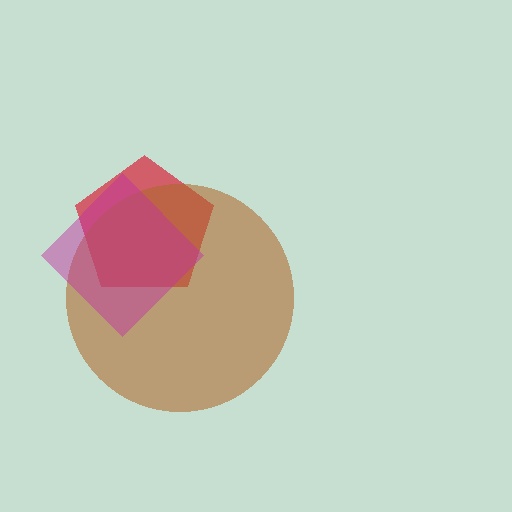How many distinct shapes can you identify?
There are 3 distinct shapes: a red pentagon, a brown circle, a magenta diamond.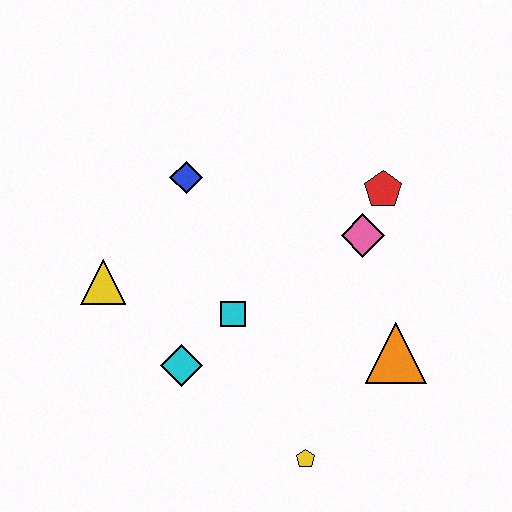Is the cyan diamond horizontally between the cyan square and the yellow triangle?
Yes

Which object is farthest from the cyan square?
The red pentagon is farthest from the cyan square.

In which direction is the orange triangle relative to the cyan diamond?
The orange triangle is to the right of the cyan diamond.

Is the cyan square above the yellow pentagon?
Yes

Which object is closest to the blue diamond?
The yellow triangle is closest to the blue diamond.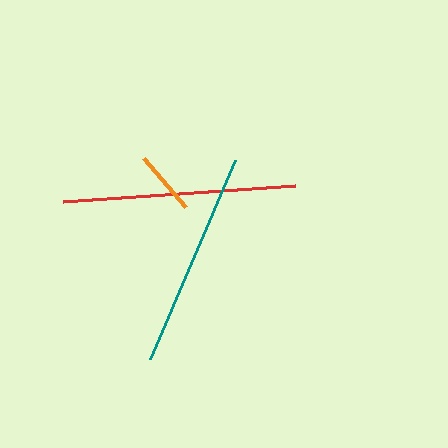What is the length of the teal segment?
The teal segment is approximately 216 pixels long.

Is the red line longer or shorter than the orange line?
The red line is longer than the orange line.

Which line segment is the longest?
The red line is the longest at approximately 232 pixels.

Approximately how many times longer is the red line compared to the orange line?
The red line is approximately 3.6 times the length of the orange line.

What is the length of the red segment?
The red segment is approximately 232 pixels long.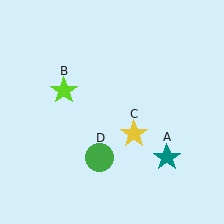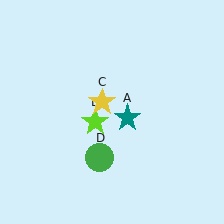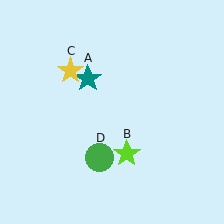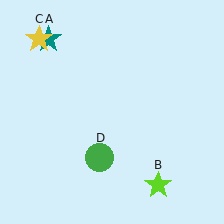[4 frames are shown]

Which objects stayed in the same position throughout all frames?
Green circle (object D) remained stationary.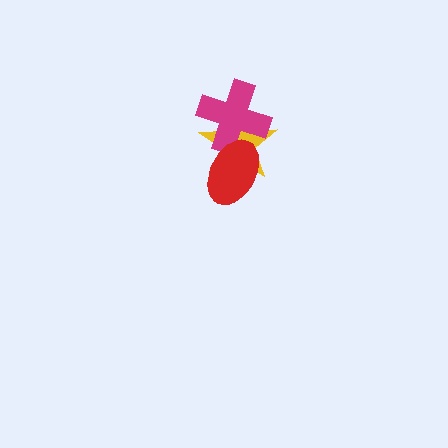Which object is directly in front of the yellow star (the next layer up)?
The magenta cross is directly in front of the yellow star.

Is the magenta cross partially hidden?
Yes, it is partially covered by another shape.